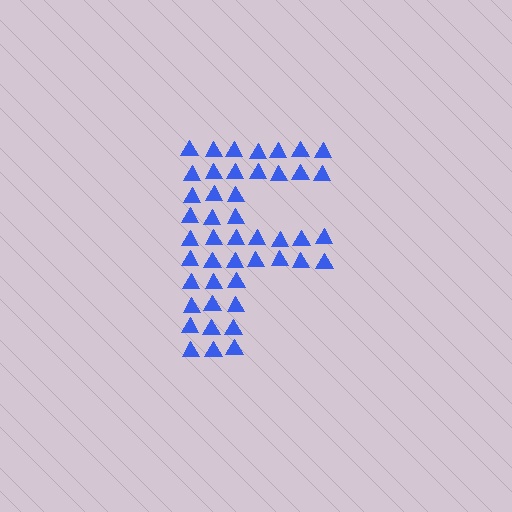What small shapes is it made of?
It is made of small triangles.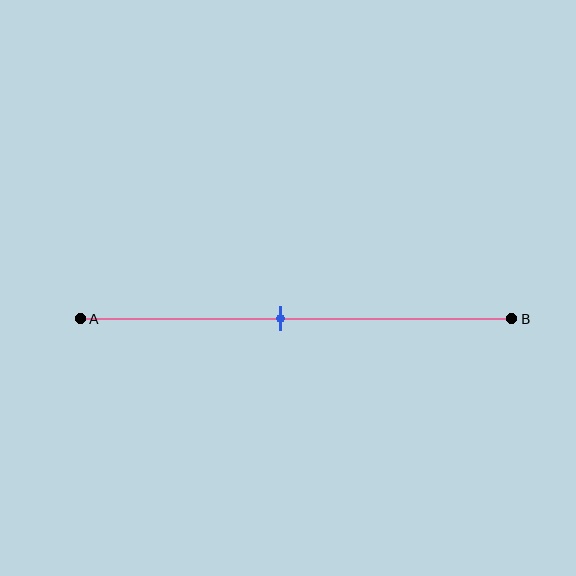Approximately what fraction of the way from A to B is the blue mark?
The blue mark is approximately 45% of the way from A to B.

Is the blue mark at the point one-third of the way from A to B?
No, the mark is at about 45% from A, not at the 33% one-third point.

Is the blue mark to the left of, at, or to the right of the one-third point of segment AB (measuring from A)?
The blue mark is to the right of the one-third point of segment AB.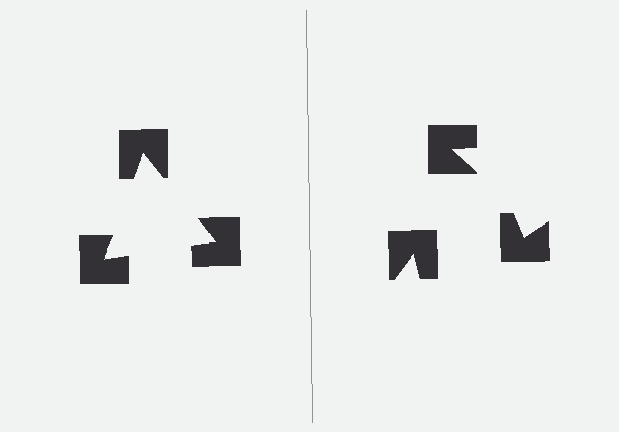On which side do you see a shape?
An illusory triangle appears on the left side. On the right side the wedge cuts are rotated, so no coherent shape forms.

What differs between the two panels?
The notched squares are positioned identically on both sides; only the wedge orientations differ. On the left they align to a triangle; on the right they are misaligned.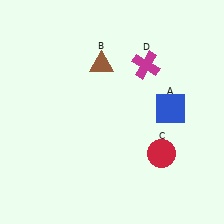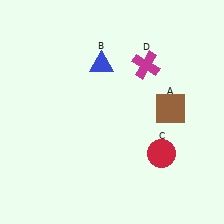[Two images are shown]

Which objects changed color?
A changed from blue to brown. B changed from brown to blue.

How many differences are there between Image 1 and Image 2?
There are 2 differences between the two images.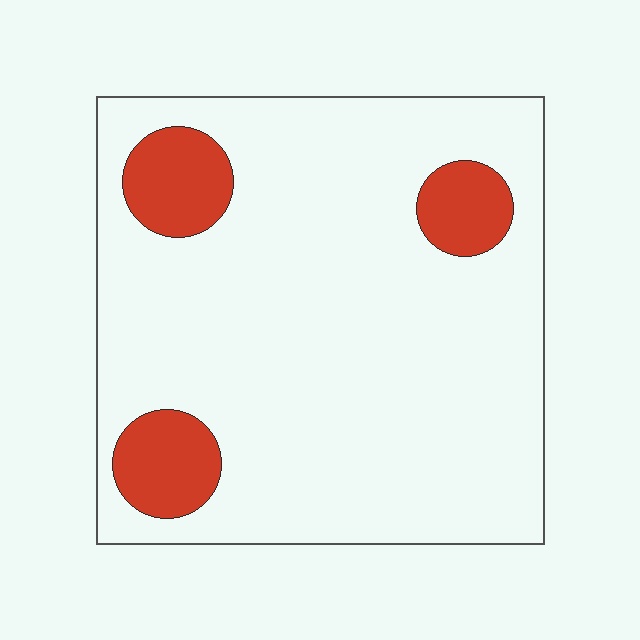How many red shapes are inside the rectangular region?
3.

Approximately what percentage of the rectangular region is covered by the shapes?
Approximately 15%.